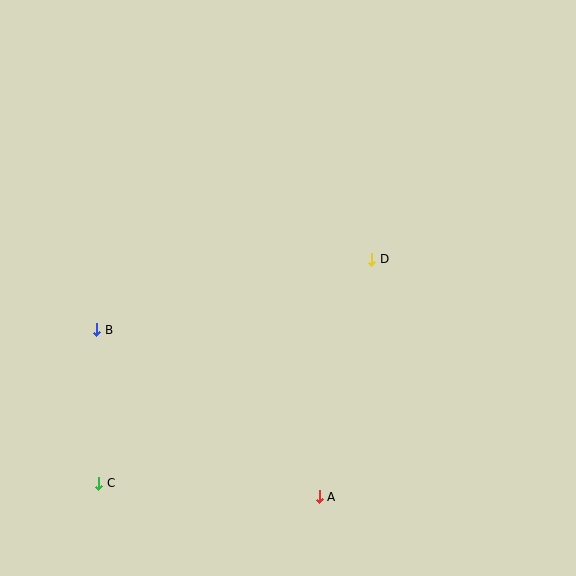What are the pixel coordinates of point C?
Point C is at (99, 483).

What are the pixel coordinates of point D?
Point D is at (372, 259).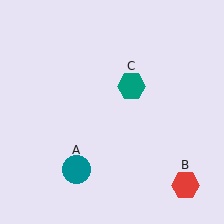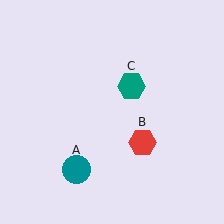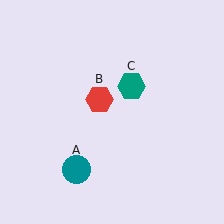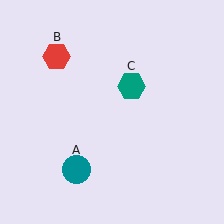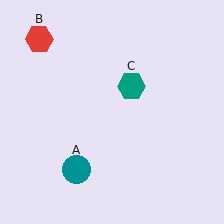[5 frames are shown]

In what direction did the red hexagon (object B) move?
The red hexagon (object B) moved up and to the left.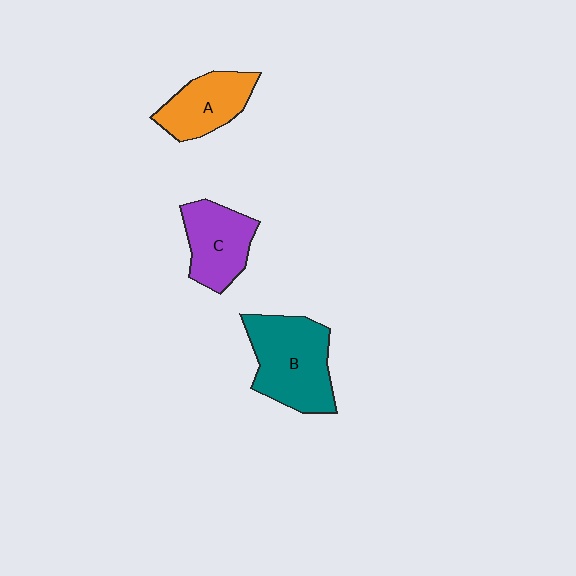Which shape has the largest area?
Shape B (teal).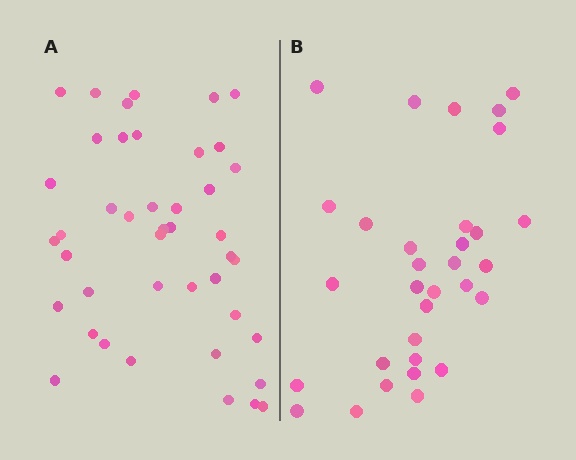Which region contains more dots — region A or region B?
Region A (the left region) has more dots.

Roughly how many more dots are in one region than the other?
Region A has roughly 12 or so more dots than region B.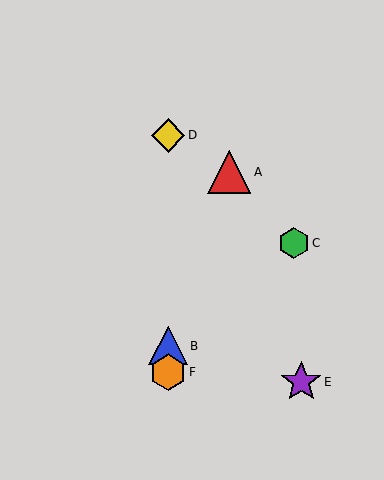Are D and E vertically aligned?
No, D is at x≈168 and E is at x≈301.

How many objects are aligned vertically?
3 objects (B, D, F) are aligned vertically.